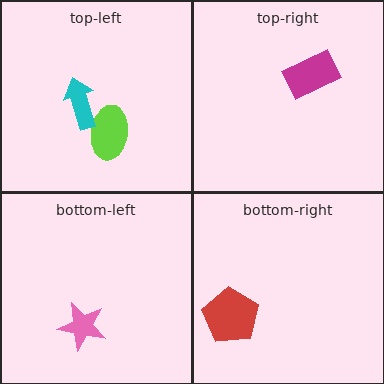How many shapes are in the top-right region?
1.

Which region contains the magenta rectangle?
The top-right region.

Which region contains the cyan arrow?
The top-left region.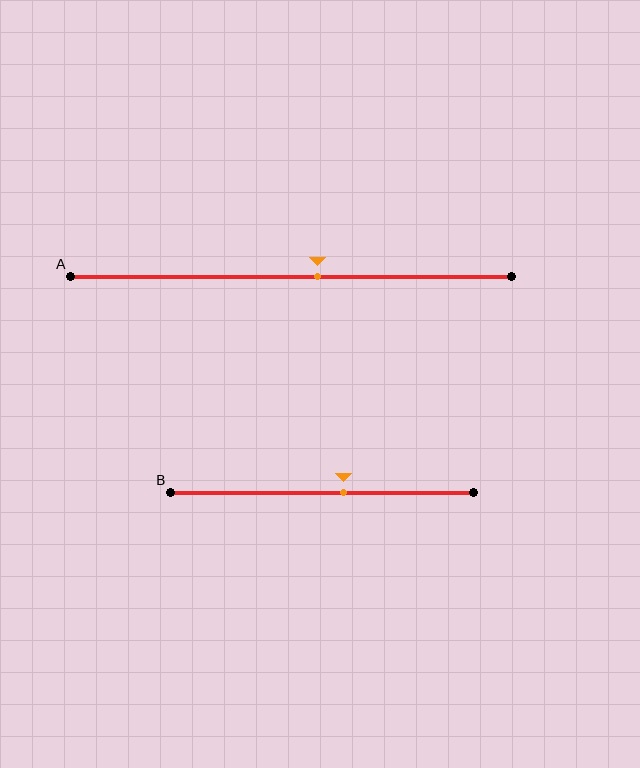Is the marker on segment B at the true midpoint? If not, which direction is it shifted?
No, the marker on segment B is shifted to the right by about 7% of the segment length.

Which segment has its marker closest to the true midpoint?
Segment A has its marker closest to the true midpoint.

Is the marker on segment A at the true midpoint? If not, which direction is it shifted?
No, the marker on segment A is shifted to the right by about 6% of the segment length.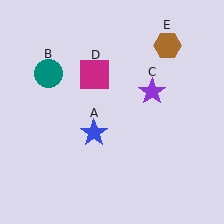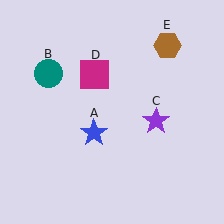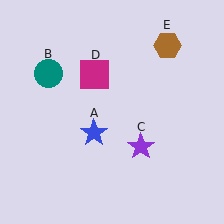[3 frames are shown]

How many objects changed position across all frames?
1 object changed position: purple star (object C).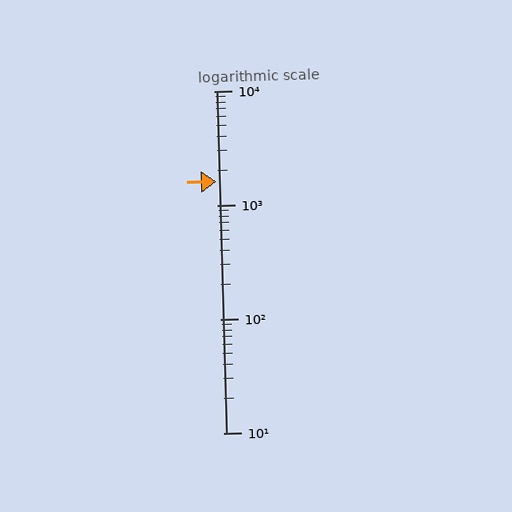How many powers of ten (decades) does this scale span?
The scale spans 3 decades, from 10 to 10000.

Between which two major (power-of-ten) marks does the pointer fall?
The pointer is between 1000 and 10000.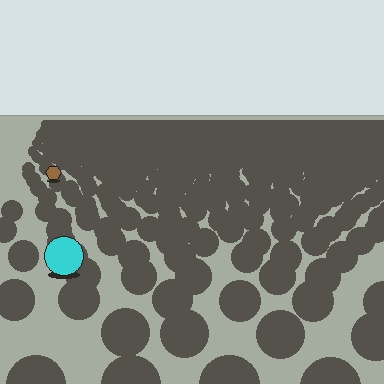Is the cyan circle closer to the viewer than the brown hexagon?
Yes. The cyan circle is closer — you can tell from the texture gradient: the ground texture is coarser near it.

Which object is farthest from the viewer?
The brown hexagon is farthest from the viewer. It appears smaller and the ground texture around it is denser.